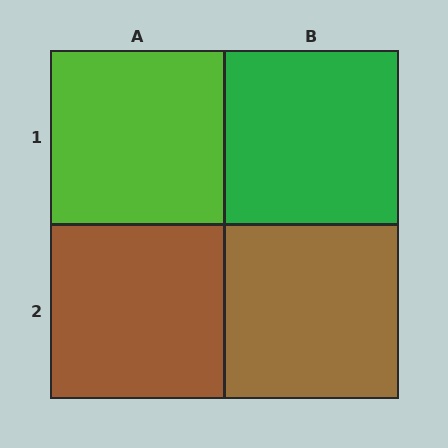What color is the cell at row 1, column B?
Green.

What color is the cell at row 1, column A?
Lime.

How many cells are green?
1 cell is green.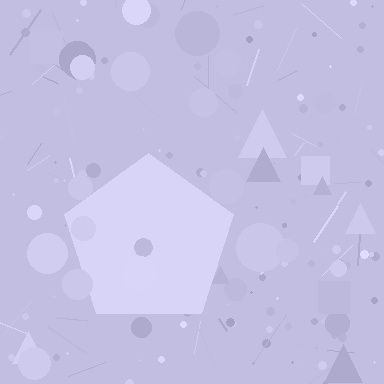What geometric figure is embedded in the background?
A pentagon is embedded in the background.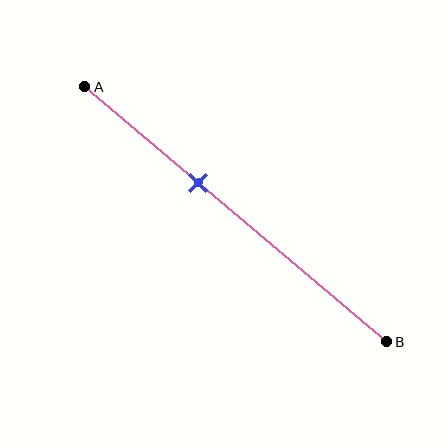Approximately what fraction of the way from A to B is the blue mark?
The blue mark is approximately 40% of the way from A to B.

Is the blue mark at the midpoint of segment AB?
No, the mark is at about 40% from A, not at the 50% midpoint.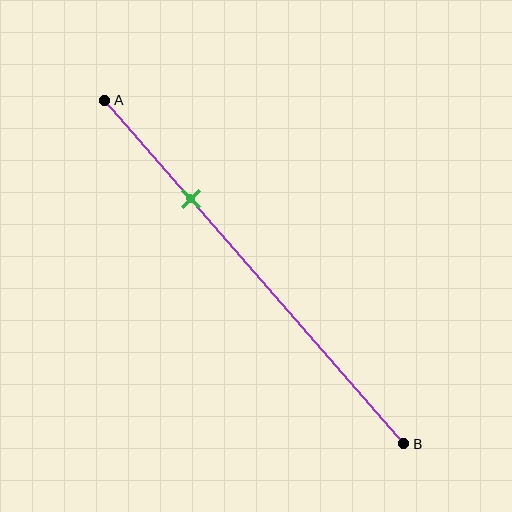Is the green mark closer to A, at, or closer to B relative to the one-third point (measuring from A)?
The green mark is closer to point A than the one-third point of segment AB.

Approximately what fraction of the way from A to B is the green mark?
The green mark is approximately 30% of the way from A to B.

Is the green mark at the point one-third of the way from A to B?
No, the mark is at about 30% from A, not at the 33% one-third point.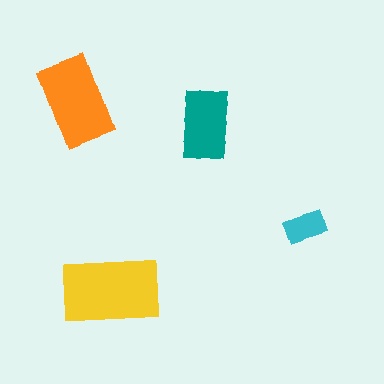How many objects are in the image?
There are 4 objects in the image.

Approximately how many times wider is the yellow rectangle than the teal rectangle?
About 1.5 times wider.